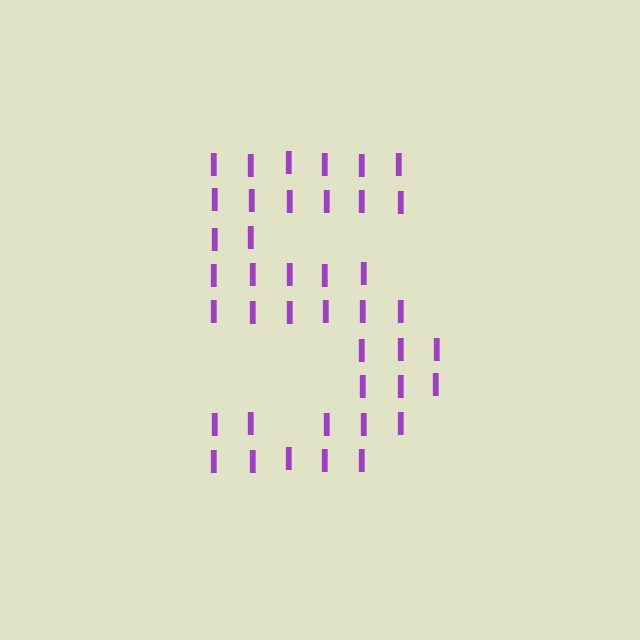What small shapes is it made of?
It is made of small letter I's.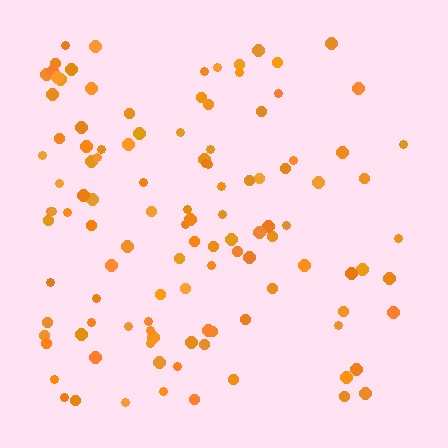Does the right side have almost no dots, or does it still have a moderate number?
Still a moderate number, just noticeably fewer than the left.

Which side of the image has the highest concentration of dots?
The left.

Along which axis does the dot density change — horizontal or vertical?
Horizontal.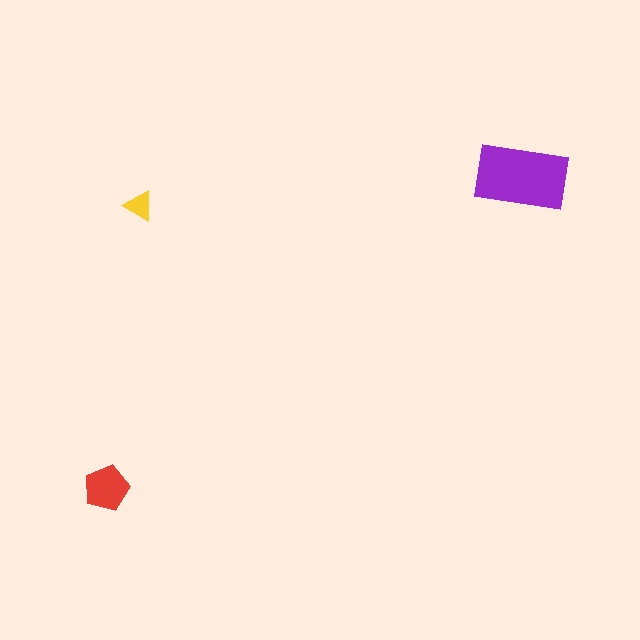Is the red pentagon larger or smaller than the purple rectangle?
Smaller.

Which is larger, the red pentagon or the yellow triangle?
The red pentagon.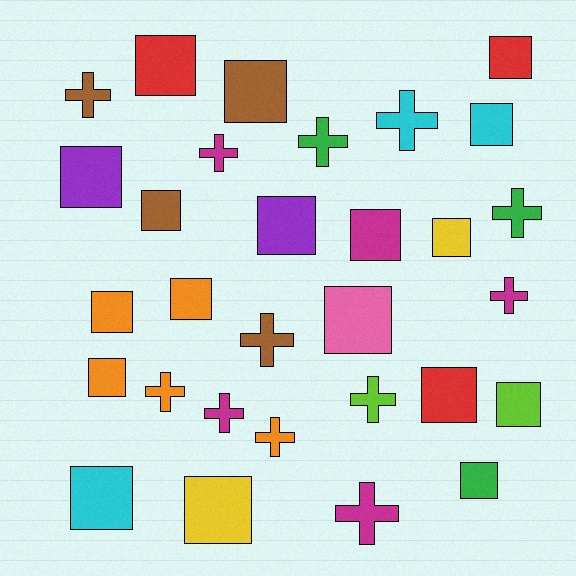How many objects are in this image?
There are 30 objects.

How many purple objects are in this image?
There are 2 purple objects.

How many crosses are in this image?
There are 12 crosses.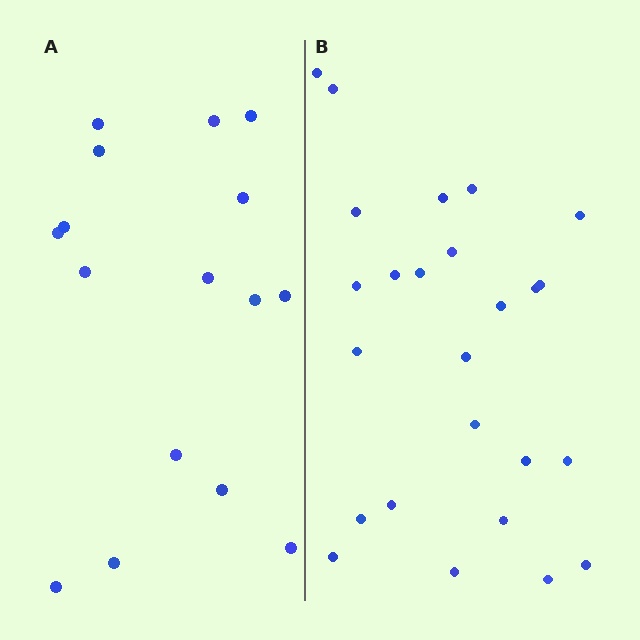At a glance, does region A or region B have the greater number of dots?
Region B (the right region) has more dots.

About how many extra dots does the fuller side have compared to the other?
Region B has roughly 8 or so more dots than region A.